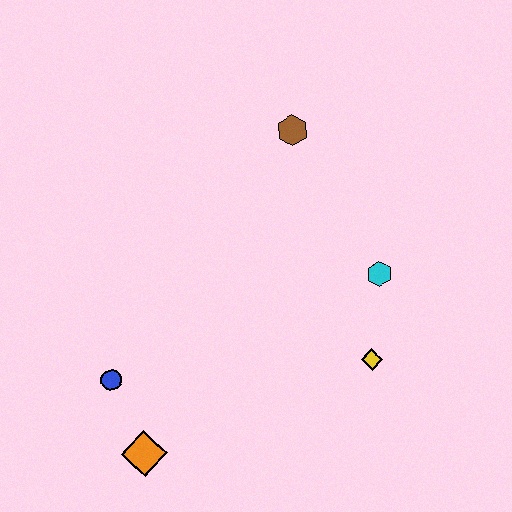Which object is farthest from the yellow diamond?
The blue circle is farthest from the yellow diamond.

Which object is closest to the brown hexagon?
The cyan hexagon is closest to the brown hexagon.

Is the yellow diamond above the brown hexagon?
No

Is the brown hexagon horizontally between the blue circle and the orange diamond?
No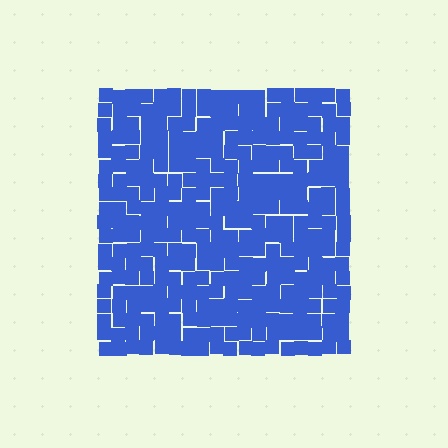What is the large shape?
The large shape is a square.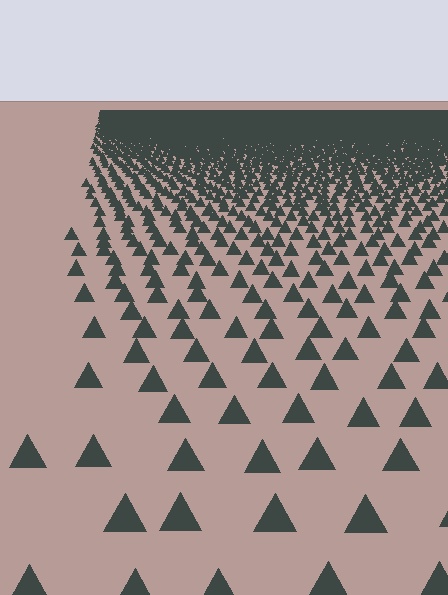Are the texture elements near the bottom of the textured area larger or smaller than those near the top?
Larger. Near the bottom, elements are closer to the viewer and appear at a bigger on-screen size.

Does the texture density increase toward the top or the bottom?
Density increases toward the top.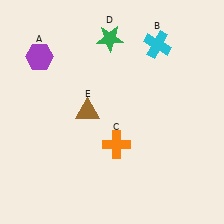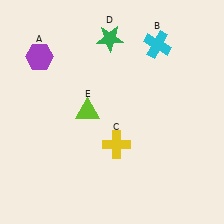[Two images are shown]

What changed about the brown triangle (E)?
In Image 1, E is brown. In Image 2, it changed to lime.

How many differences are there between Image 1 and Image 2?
There are 2 differences between the two images.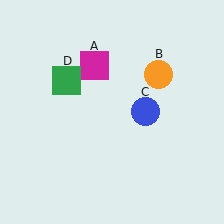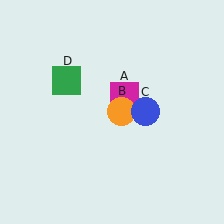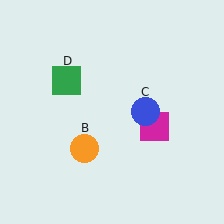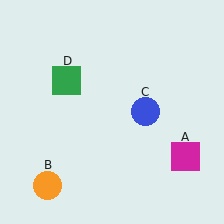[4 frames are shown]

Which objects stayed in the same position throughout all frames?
Blue circle (object C) and green square (object D) remained stationary.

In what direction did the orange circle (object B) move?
The orange circle (object B) moved down and to the left.